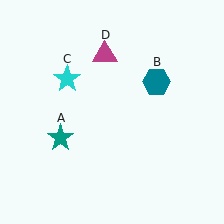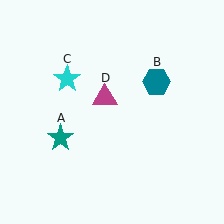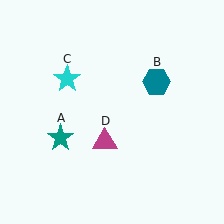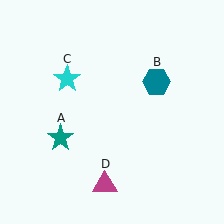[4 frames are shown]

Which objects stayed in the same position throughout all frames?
Teal star (object A) and teal hexagon (object B) and cyan star (object C) remained stationary.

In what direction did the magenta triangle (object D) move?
The magenta triangle (object D) moved down.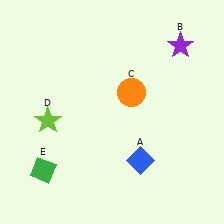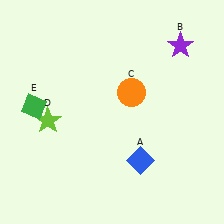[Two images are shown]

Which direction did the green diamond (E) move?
The green diamond (E) moved up.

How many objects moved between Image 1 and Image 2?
1 object moved between the two images.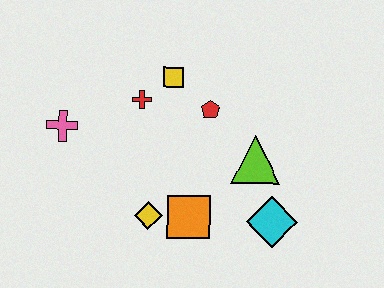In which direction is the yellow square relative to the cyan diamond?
The yellow square is above the cyan diamond.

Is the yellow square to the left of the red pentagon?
Yes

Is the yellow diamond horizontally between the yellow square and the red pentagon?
No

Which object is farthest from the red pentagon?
The pink cross is farthest from the red pentagon.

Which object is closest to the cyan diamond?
The lime triangle is closest to the cyan diamond.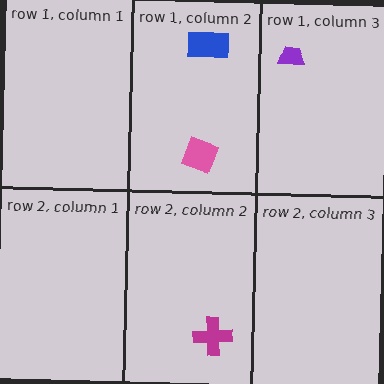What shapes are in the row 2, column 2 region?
The magenta cross.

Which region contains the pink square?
The row 1, column 2 region.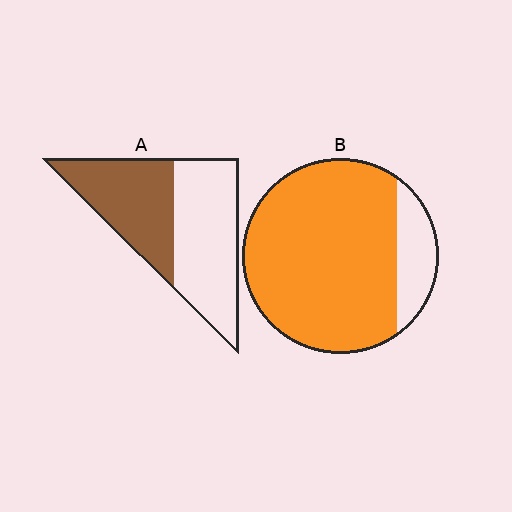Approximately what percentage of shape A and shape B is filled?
A is approximately 45% and B is approximately 85%.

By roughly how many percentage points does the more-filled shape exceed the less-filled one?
By roughly 40 percentage points (B over A).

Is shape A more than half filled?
No.